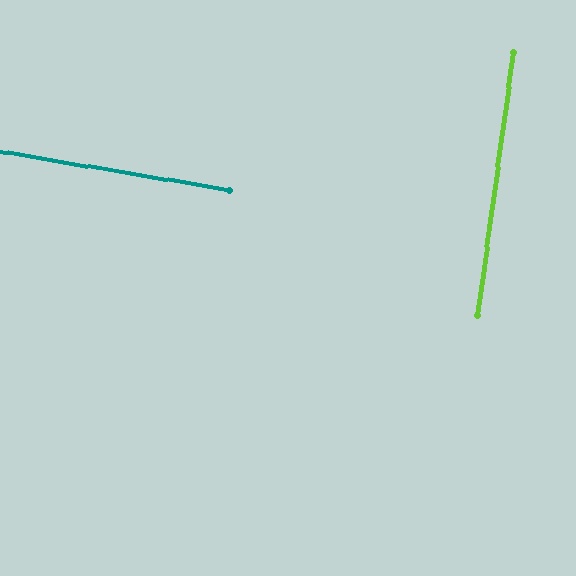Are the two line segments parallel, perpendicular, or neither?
Perpendicular — they meet at approximately 88°.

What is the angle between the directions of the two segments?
Approximately 88 degrees.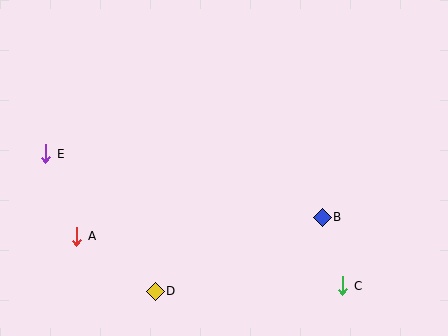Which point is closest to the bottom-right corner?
Point C is closest to the bottom-right corner.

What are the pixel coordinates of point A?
Point A is at (77, 236).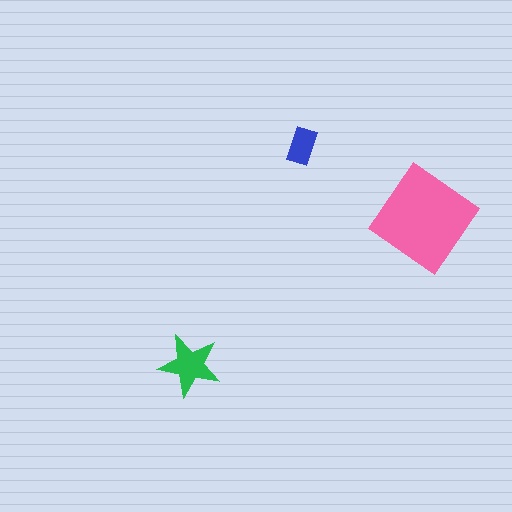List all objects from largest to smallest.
The pink diamond, the green star, the blue rectangle.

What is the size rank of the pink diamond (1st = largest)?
1st.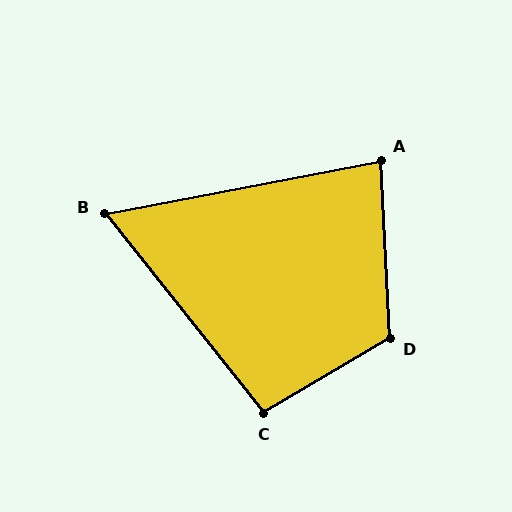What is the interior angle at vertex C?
Approximately 98 degrees (obtuse).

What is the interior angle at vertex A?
Approximately 82 degrees (acute).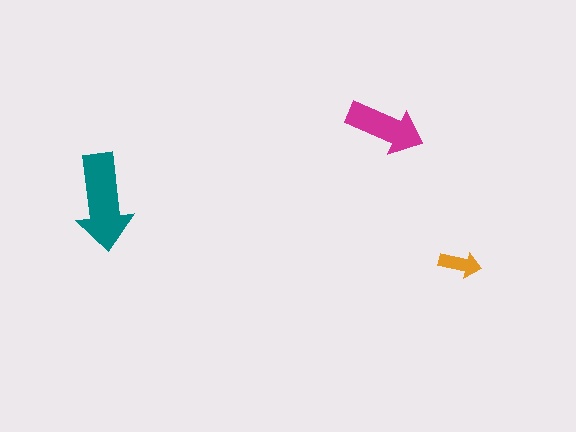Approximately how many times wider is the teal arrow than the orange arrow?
About 2.5 times wider.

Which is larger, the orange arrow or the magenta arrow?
The magenta one.